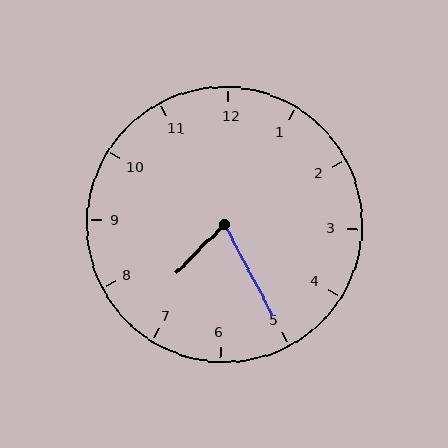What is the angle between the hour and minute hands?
Approximately 72 degrees.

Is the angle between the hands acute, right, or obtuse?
It is acute.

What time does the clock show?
7:25.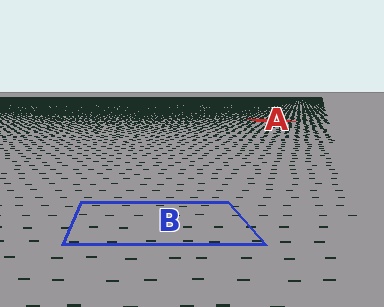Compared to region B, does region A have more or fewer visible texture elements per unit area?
Region A has more texture elements per unit area — they are packed more densely because it is farther away.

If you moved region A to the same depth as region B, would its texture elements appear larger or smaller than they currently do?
They would appear larger. At a closer depth, the same texture elements are projected at a bigger on-screen size.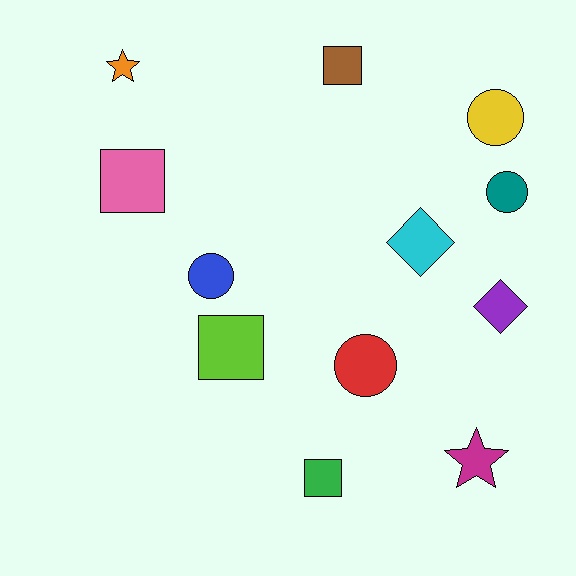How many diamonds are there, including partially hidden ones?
There are 2 diamonds.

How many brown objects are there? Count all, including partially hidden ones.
There is 1 brown object.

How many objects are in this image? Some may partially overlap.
There are 12 objects.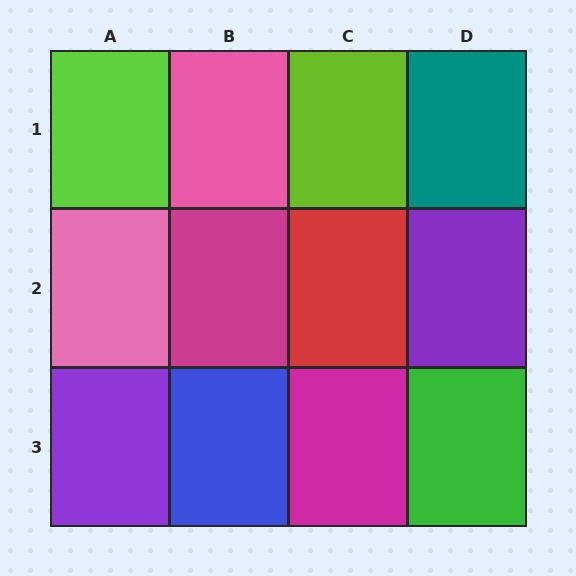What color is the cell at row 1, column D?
Teal.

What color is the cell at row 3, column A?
Purple.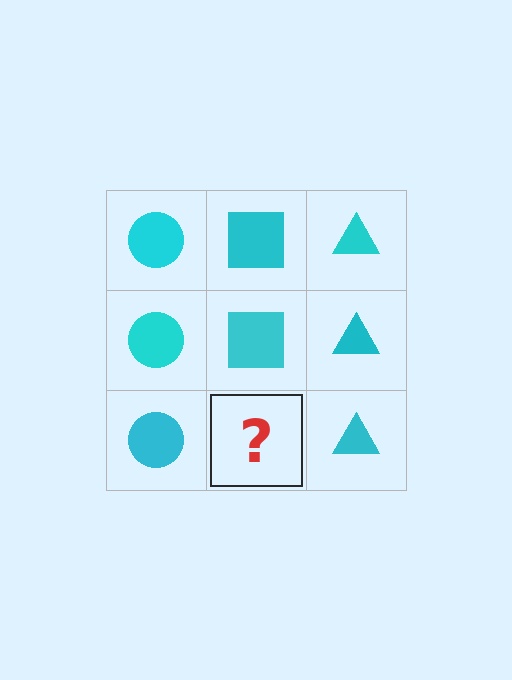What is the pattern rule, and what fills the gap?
The rule is that each column has a consistent shape. The gap should be filled with a cyan square.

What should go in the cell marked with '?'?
The missing cell should contain a cyan square.